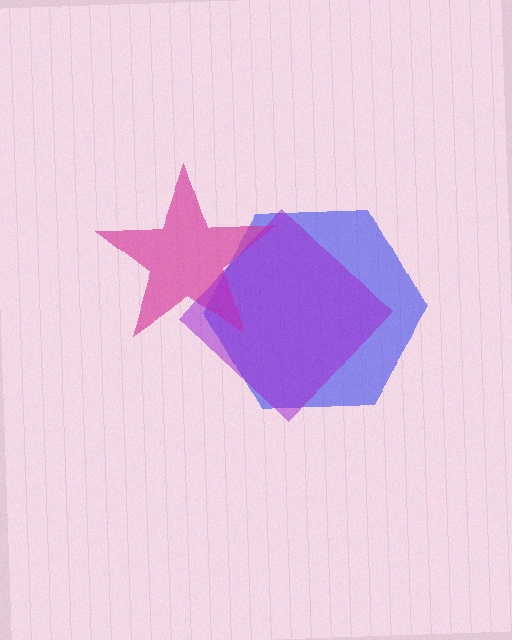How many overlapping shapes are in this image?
There are 3 overlapping shapes in the image.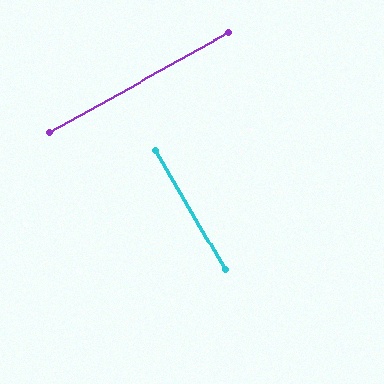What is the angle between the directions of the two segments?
Approximately 89 degrees.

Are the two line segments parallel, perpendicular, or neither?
Perpendicular — they meet at approximately 89°.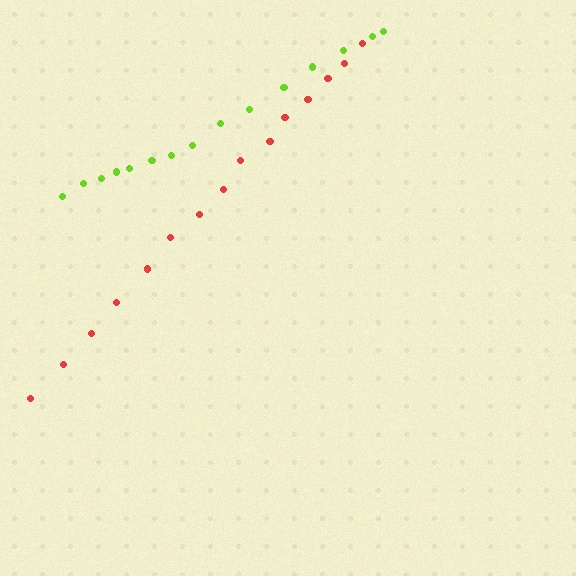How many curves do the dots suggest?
There are 2 distinct paths.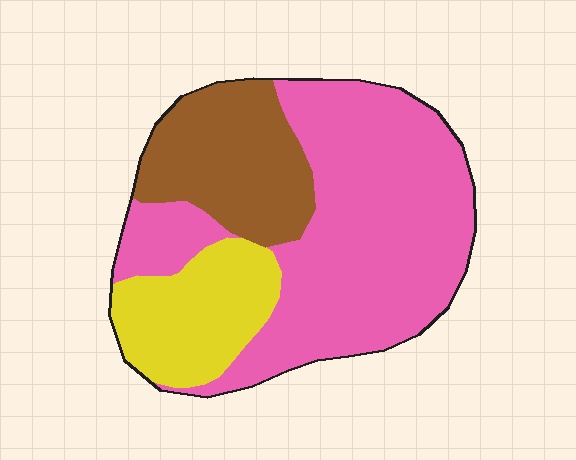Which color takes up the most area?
Pink, at roughly 60%.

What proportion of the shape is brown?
Brown covers roughly 25% of the shape.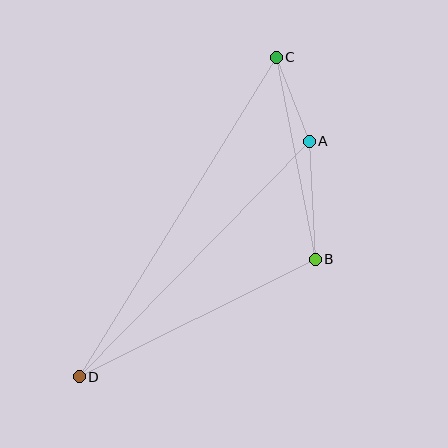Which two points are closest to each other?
Points A and C are closest to each other.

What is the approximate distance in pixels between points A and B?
The distance between A and B is approximately 118 pixels.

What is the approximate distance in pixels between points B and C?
The distance between B and C is approximately 206 pixels.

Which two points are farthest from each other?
Points C and D are farthest from each other.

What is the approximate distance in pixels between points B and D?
The distance between B and D is approximately 263 pixels.